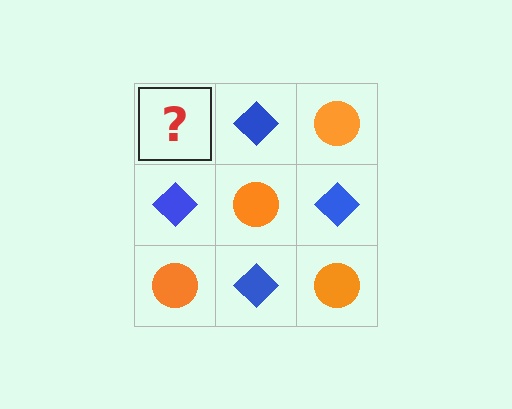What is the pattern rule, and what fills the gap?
The rule is that it alternates orange circle and blue diamond in a checkerboard pattern. The gap should be filled with an orange circle.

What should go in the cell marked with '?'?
The missing cell should contain an orange circle.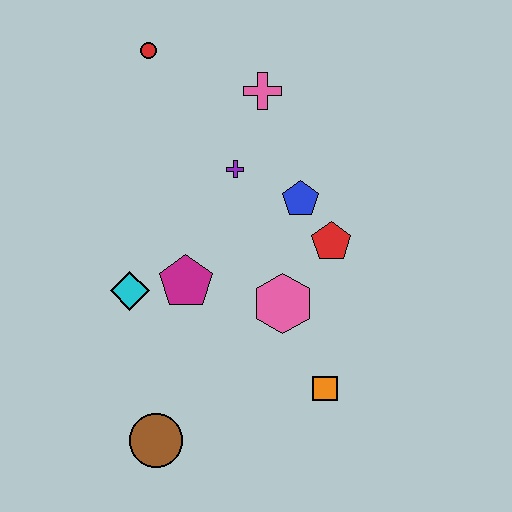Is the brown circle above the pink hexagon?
No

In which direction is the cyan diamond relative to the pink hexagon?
The cyan diamond is to the left of the pink hexagon.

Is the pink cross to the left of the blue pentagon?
Yes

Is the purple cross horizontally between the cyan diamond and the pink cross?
Yes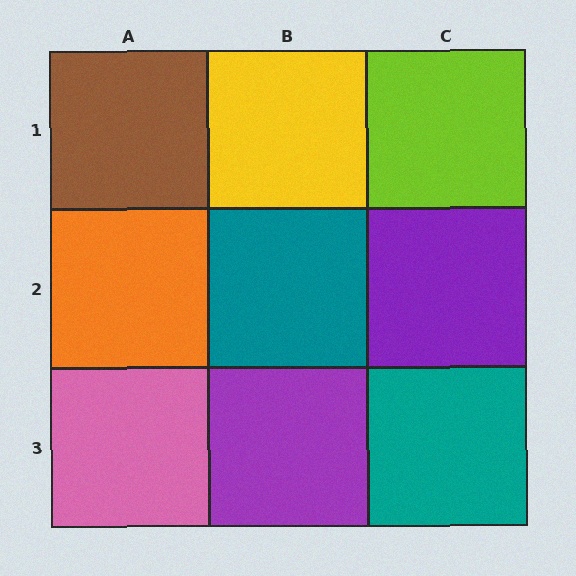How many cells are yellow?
1 cell is yellow.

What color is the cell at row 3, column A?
Pink.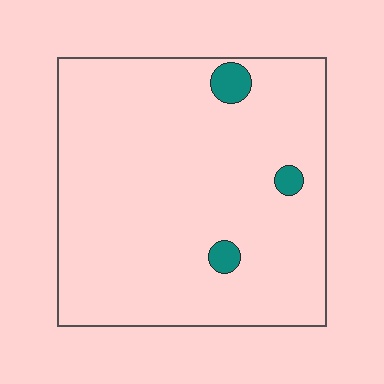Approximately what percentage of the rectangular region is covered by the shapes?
Approximately 5%.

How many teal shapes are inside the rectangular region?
3.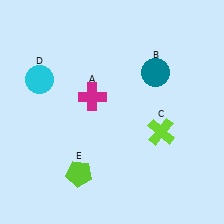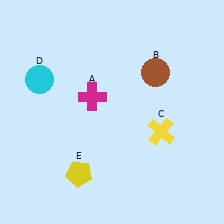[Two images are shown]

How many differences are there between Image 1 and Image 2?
There are 3 differences between the two images.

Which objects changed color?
B changed from teal to brown. C changed from lime to yellow. E changed from lime to yellow.